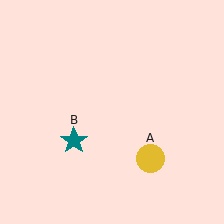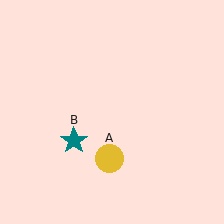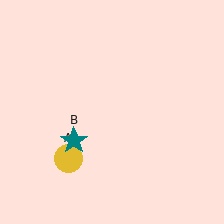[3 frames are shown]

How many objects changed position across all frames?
1 object changed position: yellow circle (object A).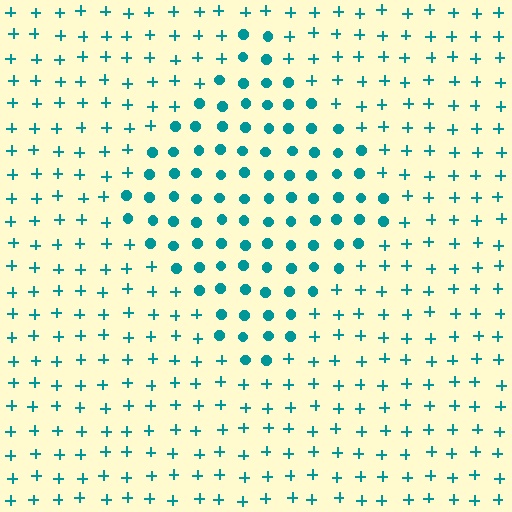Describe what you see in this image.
The image is filled with small teal elements arranged in a uniform grid. A diamond-shaped region contains circles, while the surrounding area contains plus signs. The boundary is defined purely by the change in element shape.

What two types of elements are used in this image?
The image uses circles inside the diamond region and plus signs outside it.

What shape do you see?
I see a diamond.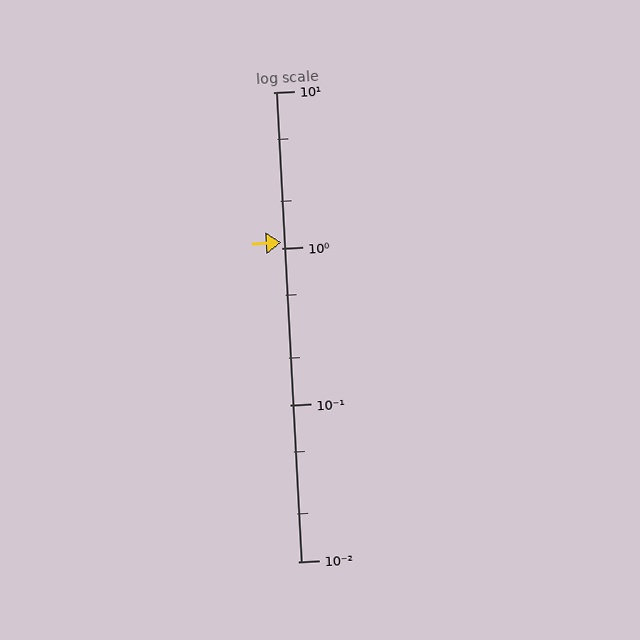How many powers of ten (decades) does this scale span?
The scale spans 3 decades, from 0.01 to 10.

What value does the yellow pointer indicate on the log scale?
The pointer indicates approximately 1.1.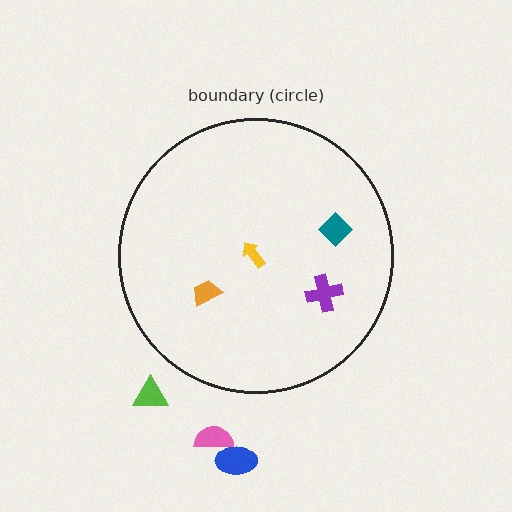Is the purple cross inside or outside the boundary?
Inside.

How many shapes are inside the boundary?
4 inside, 3 outside.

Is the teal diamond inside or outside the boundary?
Inside.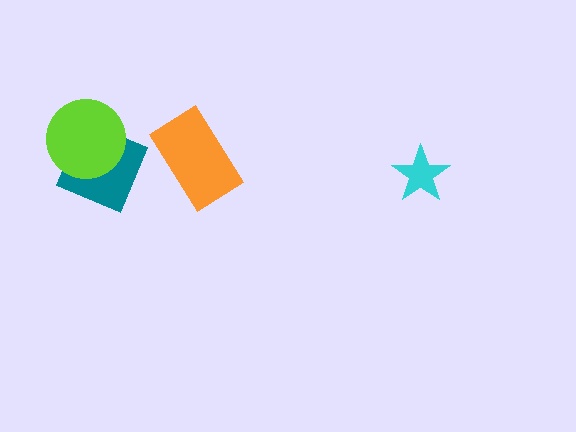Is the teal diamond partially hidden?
Yes, it is partially covered by another shape.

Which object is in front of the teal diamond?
The lime circle is in front of the teal diamond.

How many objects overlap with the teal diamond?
1 object overlaps with the teal diamond.